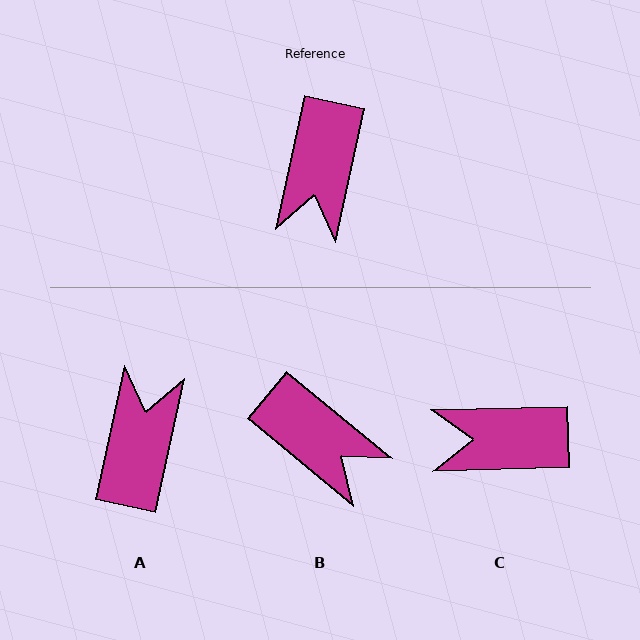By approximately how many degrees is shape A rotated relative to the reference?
Approximately 180 degrees clockwise.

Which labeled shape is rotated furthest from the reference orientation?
A, about 180 degrees away.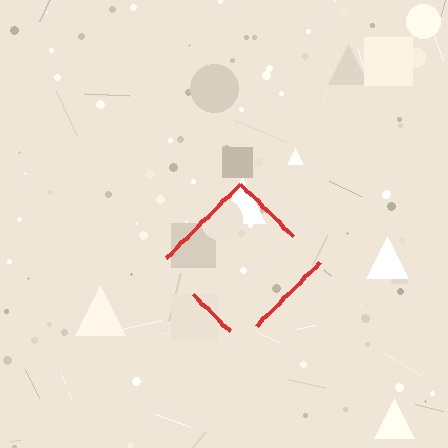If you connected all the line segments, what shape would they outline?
They would outline a diamond.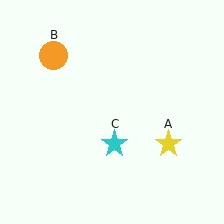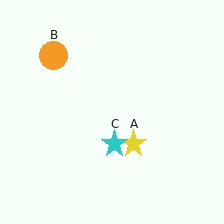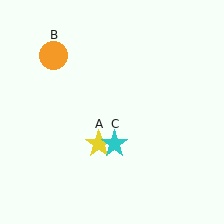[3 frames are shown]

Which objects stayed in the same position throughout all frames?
Orange circle (object B) and cyan star (object C) remained stationary.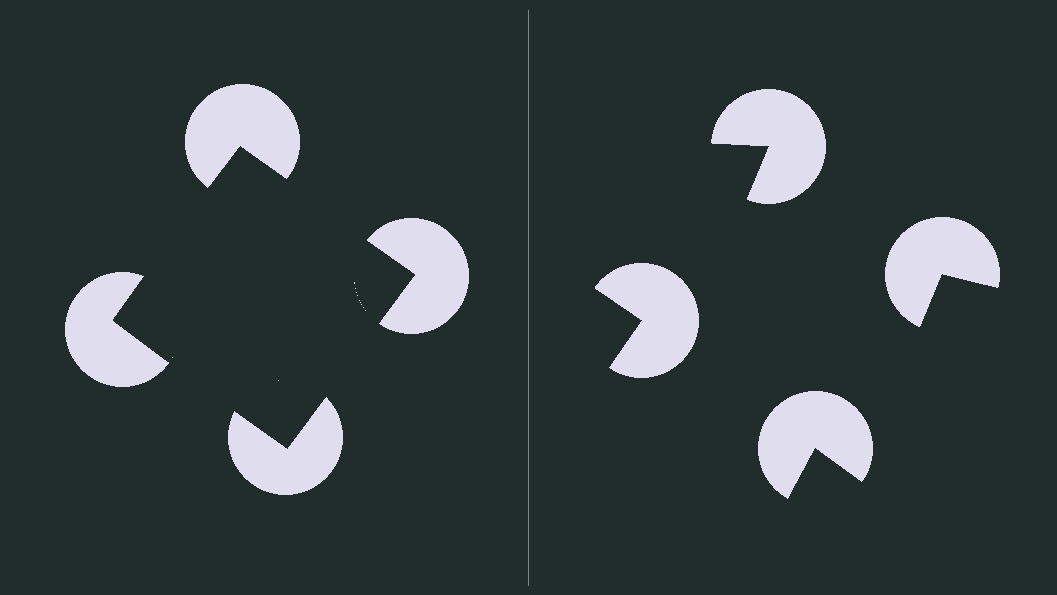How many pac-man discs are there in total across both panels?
8 — 4 on each side.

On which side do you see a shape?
An illusory square appears on the left side. On the right side the wedge cuts are rotated, so no coherent shape forms.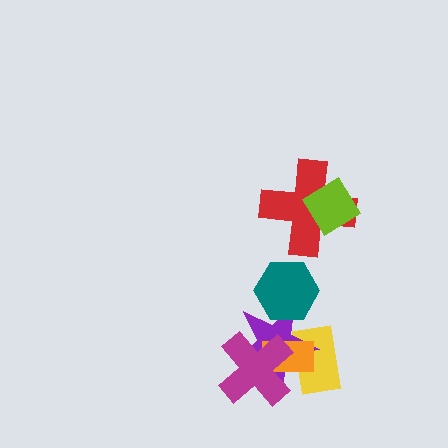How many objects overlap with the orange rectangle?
3 objects overlap with the orange rectangle.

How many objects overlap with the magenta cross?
3 objects overlap with the magenta cross.